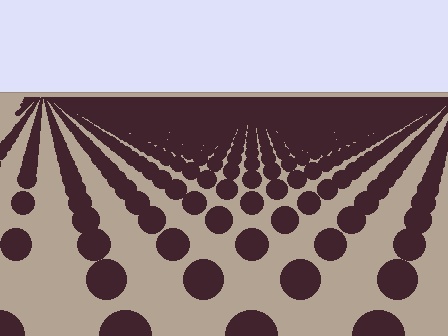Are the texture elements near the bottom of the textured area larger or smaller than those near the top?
Larger. Near the bottom, elements are closer to the viewer and appear at a bigger on-screen size.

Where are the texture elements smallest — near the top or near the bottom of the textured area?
Near the top.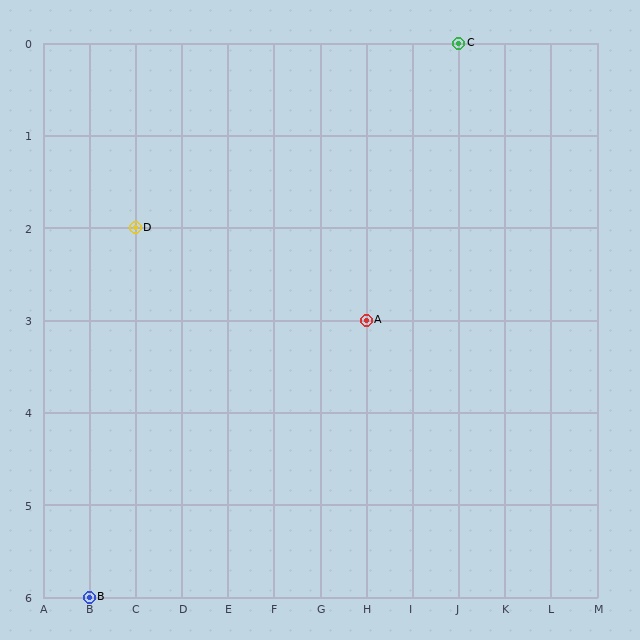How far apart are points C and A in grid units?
Points C and A are 2 columns and 3 rows apart (about 3.6 grid units diagonally).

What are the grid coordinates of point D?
Point D is at grid coordinates (C, 2).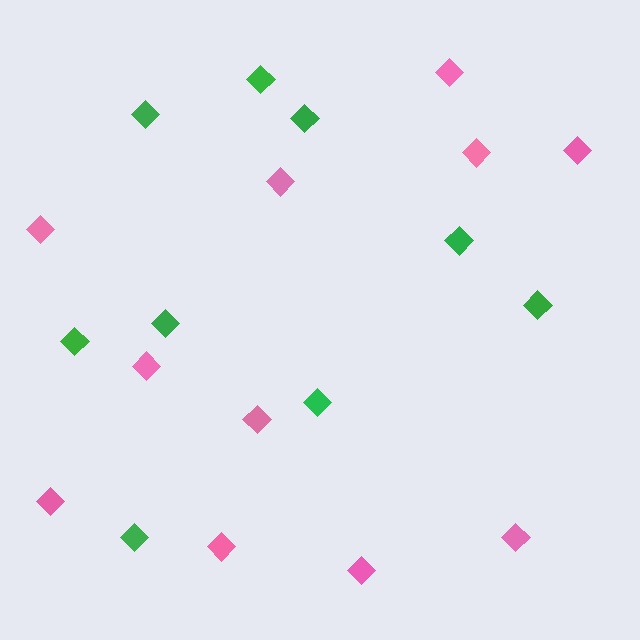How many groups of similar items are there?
There are 2 groups: one group of green diamonds (9) and one group of pink diamonds (11).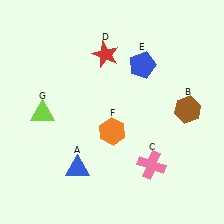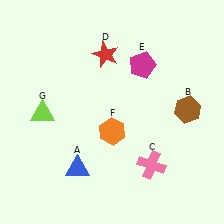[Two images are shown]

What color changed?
The pentagon (E) changed from blue in Image 1 to magenta in Image 2.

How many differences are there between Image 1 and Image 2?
There is 1 difference between the two images.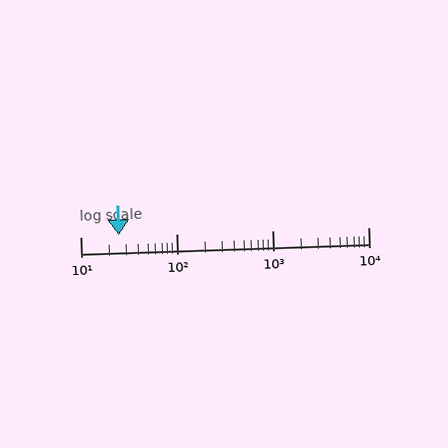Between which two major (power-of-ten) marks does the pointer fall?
The pointer is between 10 and 100.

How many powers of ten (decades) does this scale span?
The scale spans 3 decades, from 10 to 10000.